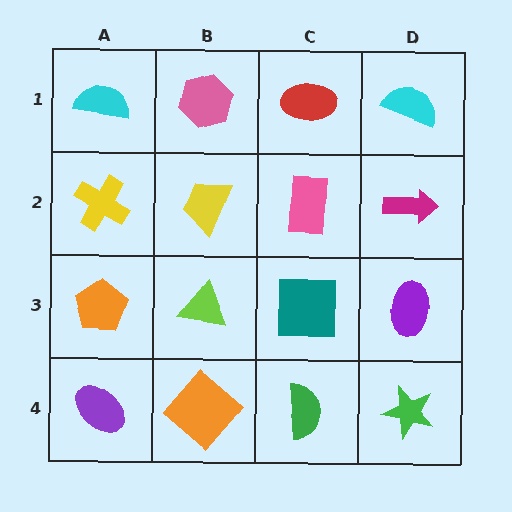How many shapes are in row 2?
4 shapes.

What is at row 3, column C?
A teal square.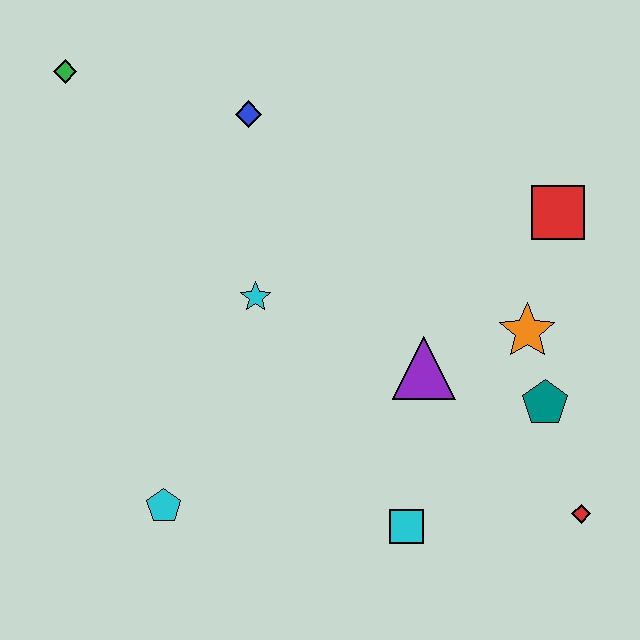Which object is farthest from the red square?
The green diamond is farthest from the red square.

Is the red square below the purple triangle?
No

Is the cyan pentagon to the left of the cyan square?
Yes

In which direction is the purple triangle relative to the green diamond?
The purple triangle is to the right of the green diamond.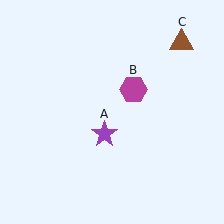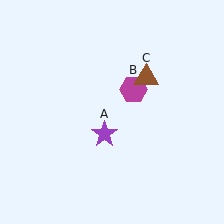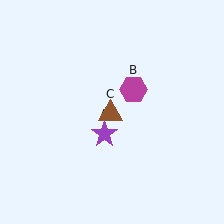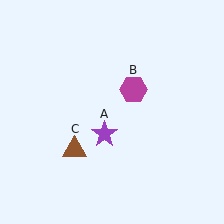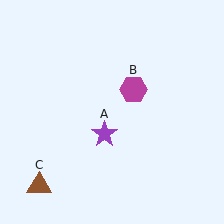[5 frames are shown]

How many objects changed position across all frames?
1 object changed position: brown triangle (object C).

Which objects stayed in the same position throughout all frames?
Purple star (object A) and magenta hexagon (object B) remained stationary.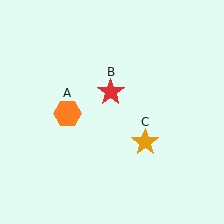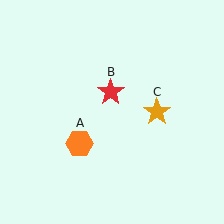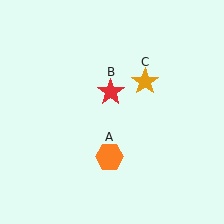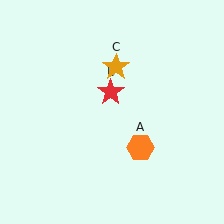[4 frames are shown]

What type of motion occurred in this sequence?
The orange hexagon (object A), orange star (object C) rotated counterclockwise around the center of the scene.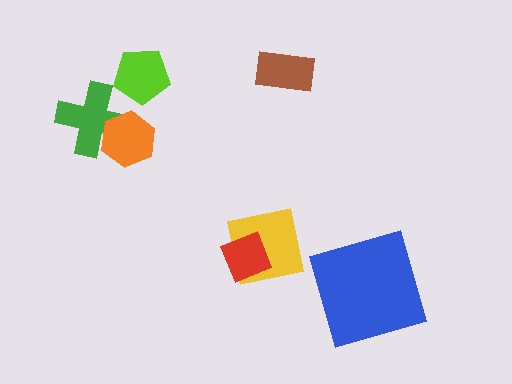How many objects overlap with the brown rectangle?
0 objects overlap with the brown rectangle.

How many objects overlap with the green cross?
1 object overlaps with the green cross.